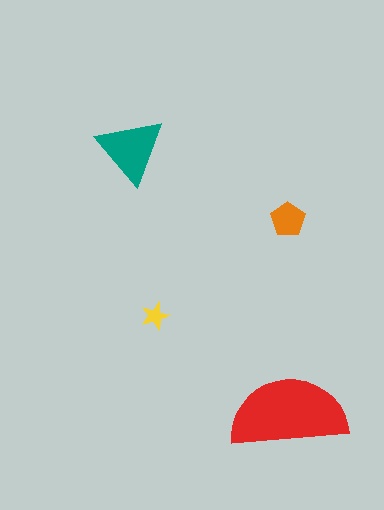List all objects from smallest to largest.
The yellow star, the orange pentagon, the teal triangle, the red semicircle.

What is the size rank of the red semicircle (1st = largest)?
1st.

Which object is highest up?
The teal triangle is topmost.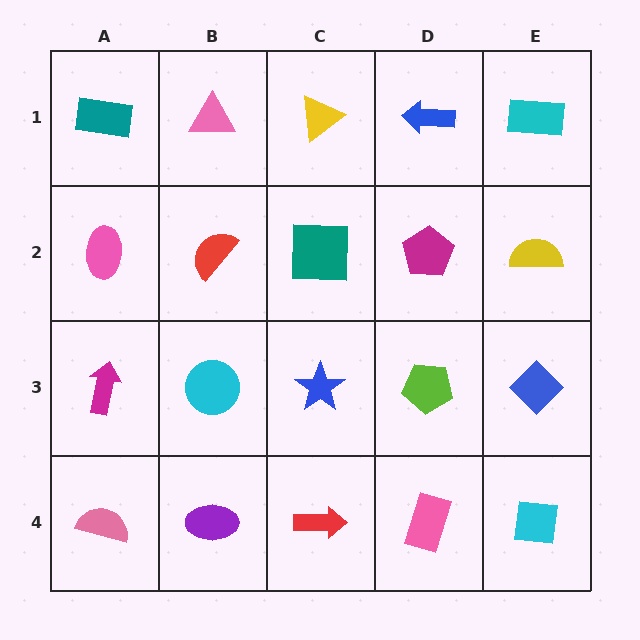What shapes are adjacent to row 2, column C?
A yellow triangle (row 1, column C), a blue star (row 3, column C), a red semicircle (row 2, column B), a magenta pentagon (row 2, column D).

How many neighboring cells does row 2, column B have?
4.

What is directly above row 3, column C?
A teal square.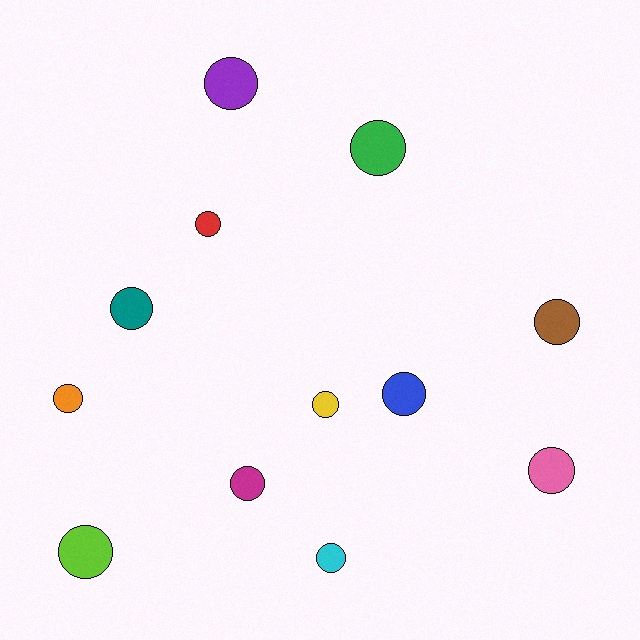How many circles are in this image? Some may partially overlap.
There are 12 circles.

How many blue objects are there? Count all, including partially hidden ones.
There is 1 blue object.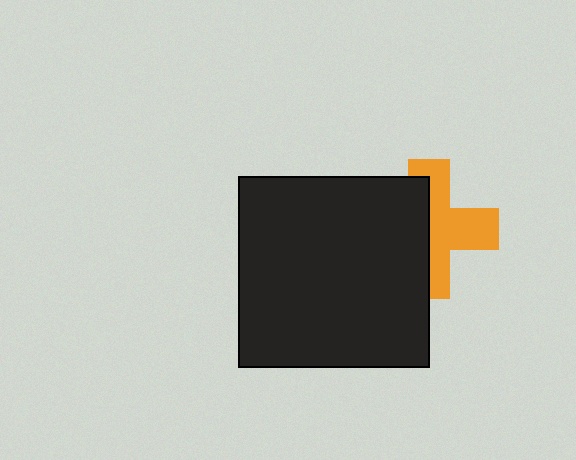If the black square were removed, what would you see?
You would see the complete orange cross.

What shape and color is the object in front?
The object in front is a black square.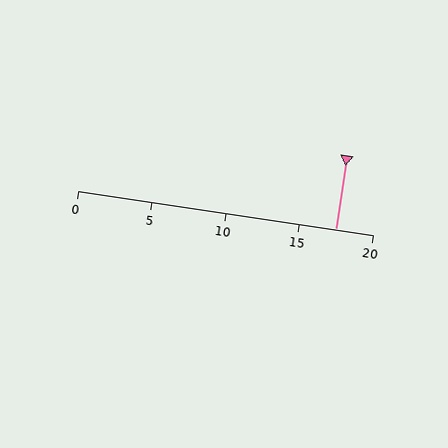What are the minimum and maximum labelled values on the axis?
The axis runs from 0 to 20.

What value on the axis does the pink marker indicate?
The marker indicates approximately 17.5.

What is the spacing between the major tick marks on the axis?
The major ticks are spaced 5 apart.